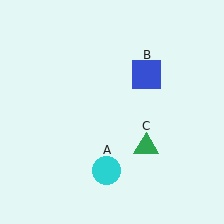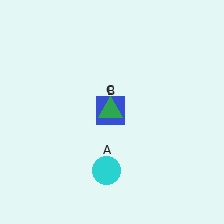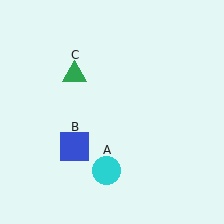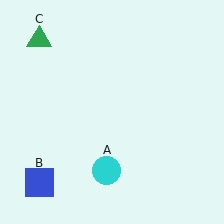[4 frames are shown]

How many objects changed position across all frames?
2 objects changed position: blue square (object B), green triangle (object C).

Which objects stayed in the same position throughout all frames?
Cyan circle (object A) remained stationary.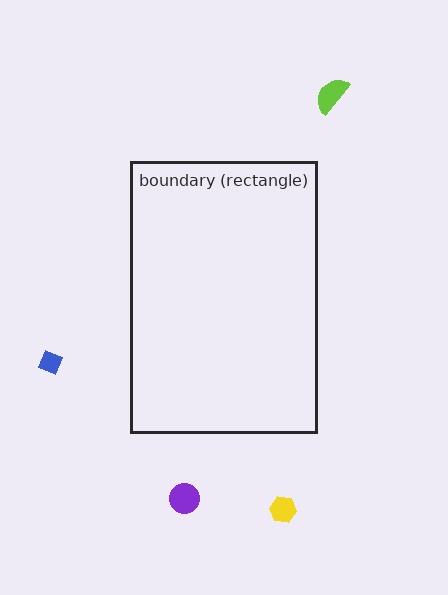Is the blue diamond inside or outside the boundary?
Outside.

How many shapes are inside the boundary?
0 inside, 4 outside.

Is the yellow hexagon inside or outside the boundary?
Outside.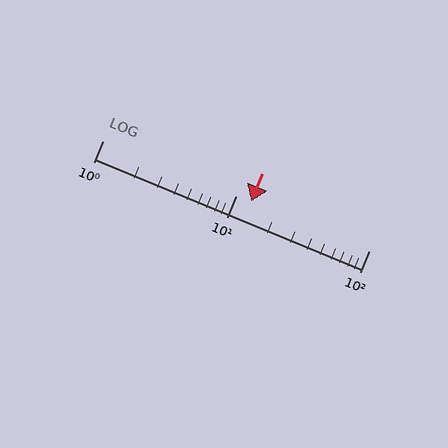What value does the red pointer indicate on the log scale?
The pointer indicates approximately 13.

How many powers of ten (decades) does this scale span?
The scale spans 2 decades, from 1 to 100.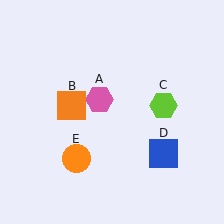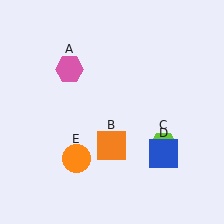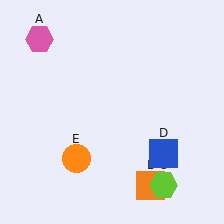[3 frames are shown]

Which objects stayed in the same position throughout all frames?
Blue square (object D) and orange circle (object E) remained stationary.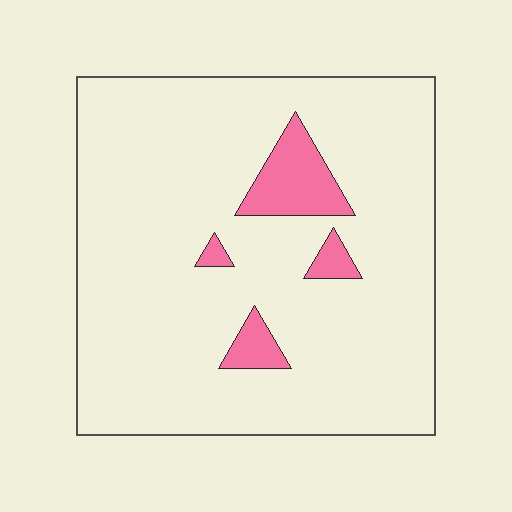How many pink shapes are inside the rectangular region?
4.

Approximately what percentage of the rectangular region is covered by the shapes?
Approximately 10%.